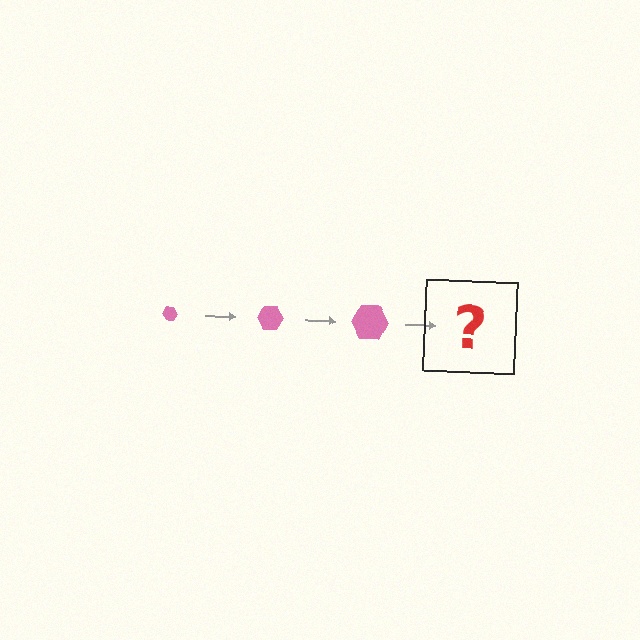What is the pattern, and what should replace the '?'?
The pattern is that the hexagon gets progressively larger each step. The '?' should be a pink hexagon, larger than the previous one.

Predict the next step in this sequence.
The next step is a pink hexagon, larger than the previous one.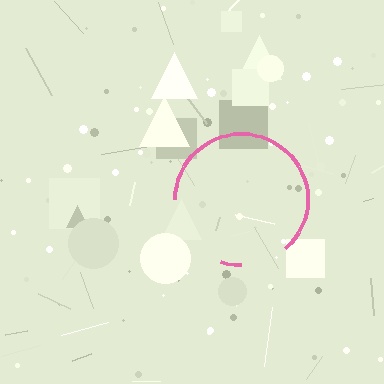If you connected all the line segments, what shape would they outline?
They would outline a circle.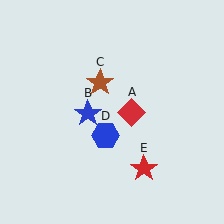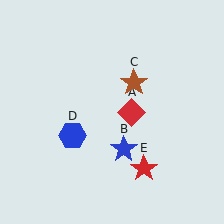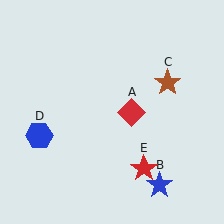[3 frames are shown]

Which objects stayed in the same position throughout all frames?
Red diamond (object A) and red star (object E) remained stationary.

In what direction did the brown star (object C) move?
The brown star (object C) moved right.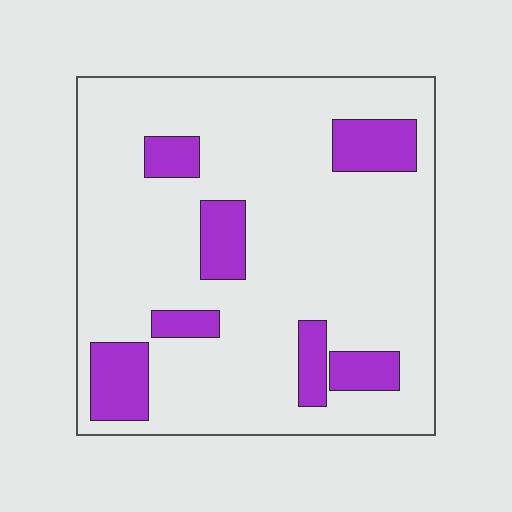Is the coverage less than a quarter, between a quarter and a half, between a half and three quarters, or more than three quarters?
Less than a quarter.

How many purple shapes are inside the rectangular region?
7.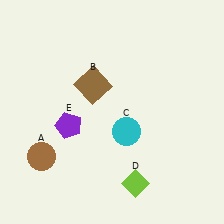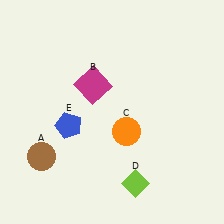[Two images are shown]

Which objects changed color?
B changed from brown to magenta. C changed from cyan to orange. E changed from purple to blue.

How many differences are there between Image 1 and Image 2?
There are 3 differences between the two images.